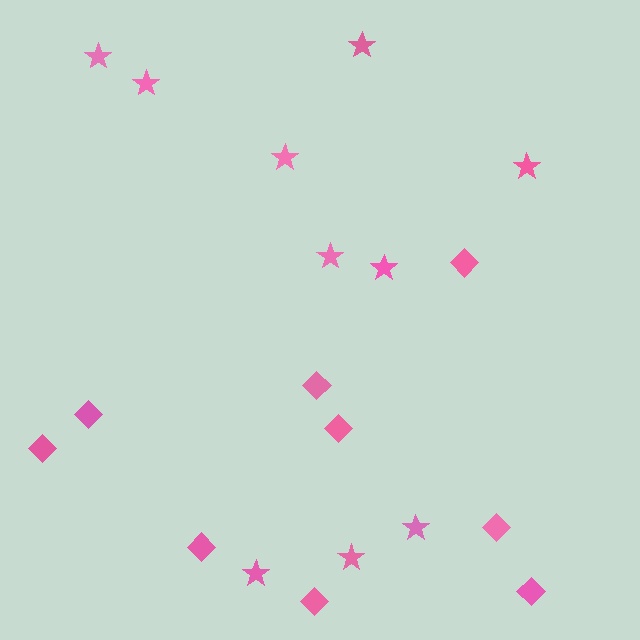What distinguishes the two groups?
There are 2 groups: one group of diamonds (9) and one group of stars (10).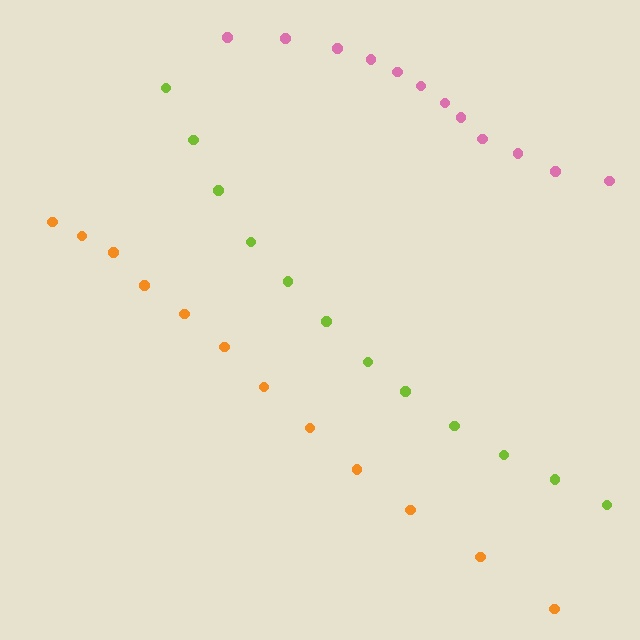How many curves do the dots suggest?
There are 3 distinct paths.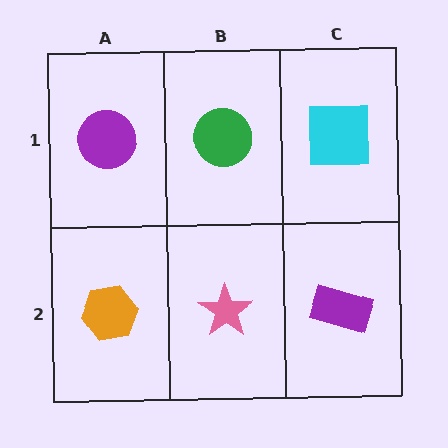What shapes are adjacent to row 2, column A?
A purple circle (row 1, column A), a pink star (row 2, column B).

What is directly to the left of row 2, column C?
A pink star.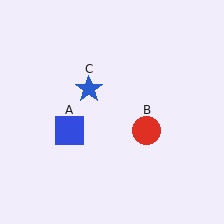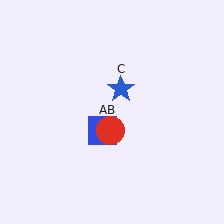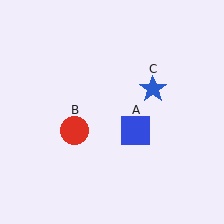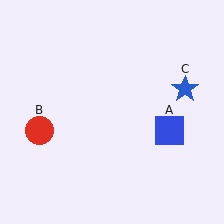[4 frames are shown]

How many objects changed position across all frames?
3 objects changed position: blue square (object A), red circle (object B), blue star (object C).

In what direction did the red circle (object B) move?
The red circle (object B) moved left.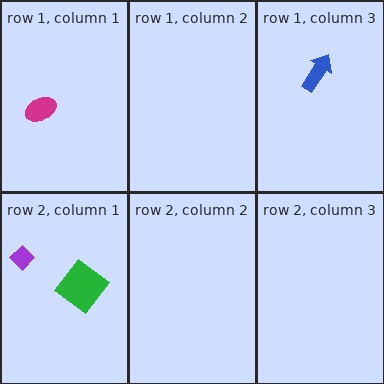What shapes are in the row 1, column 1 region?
The magenta ellipse.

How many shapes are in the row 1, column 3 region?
1.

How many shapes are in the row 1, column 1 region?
1.